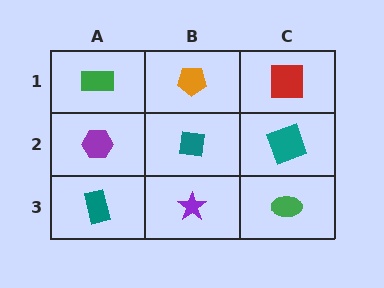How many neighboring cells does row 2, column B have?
4.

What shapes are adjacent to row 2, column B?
An orange pentagon (row 1, column B), a purple star (row 3, column B), a purple hexagon (row 2, column A), a teal square (row 2, column C).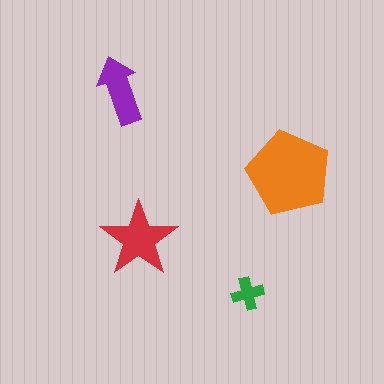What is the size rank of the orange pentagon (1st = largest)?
1st.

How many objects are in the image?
There are 4 objects in the image.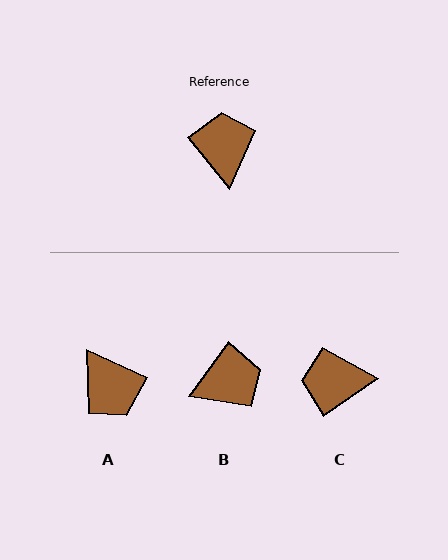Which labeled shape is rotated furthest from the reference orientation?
A, about 155 degrees away.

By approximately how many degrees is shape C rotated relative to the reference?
Approximately 85 degrees counter-clockwise.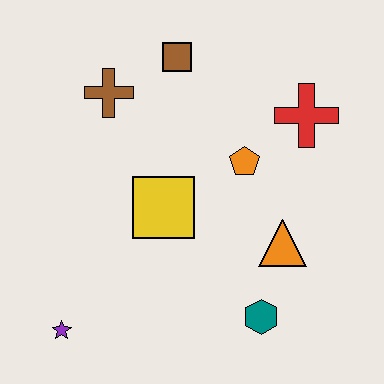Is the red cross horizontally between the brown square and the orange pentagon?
No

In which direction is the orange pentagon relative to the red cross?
The orange pentagon is to the left of the red cross.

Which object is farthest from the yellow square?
The red cross is farthest from the yellow square.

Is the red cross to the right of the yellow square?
Yes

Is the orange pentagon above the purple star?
Yes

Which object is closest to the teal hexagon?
The orange triangle is closest to the teal hexagon.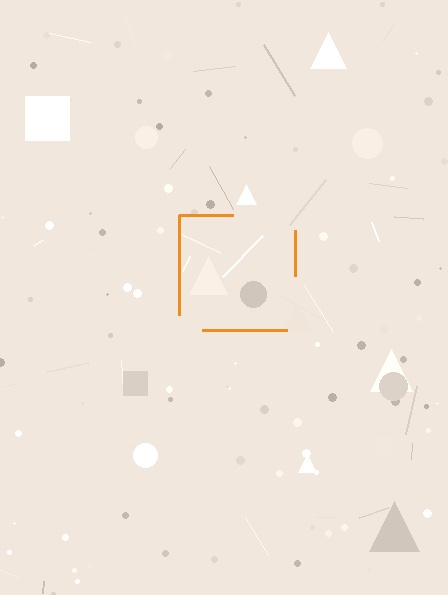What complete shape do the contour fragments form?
The contour fragments form a square.